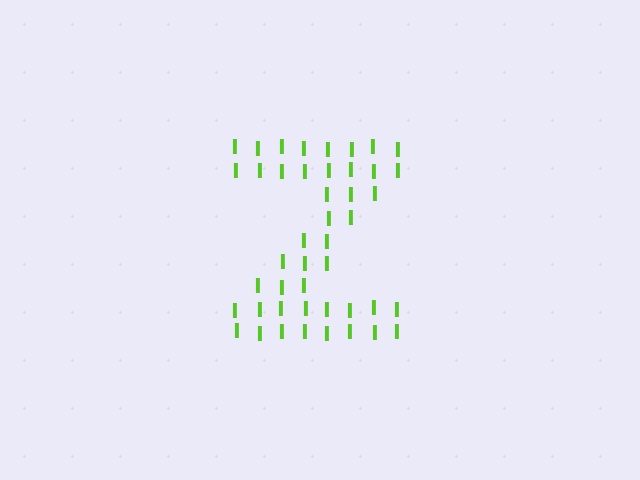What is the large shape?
The large shape is the letter Z.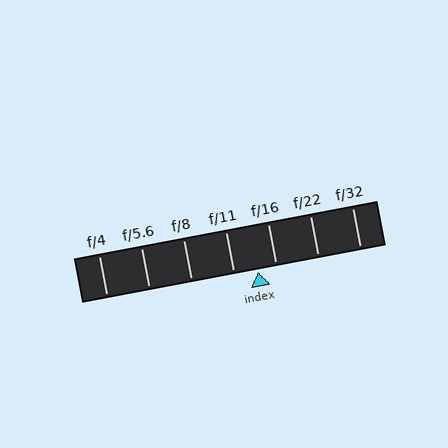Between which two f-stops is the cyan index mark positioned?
The index mark is between f/11 and f/16.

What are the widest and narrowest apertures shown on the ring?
The widest aperture shown is f/4 and the narrowest is f/32.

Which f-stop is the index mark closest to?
The index mark is closest to f/16.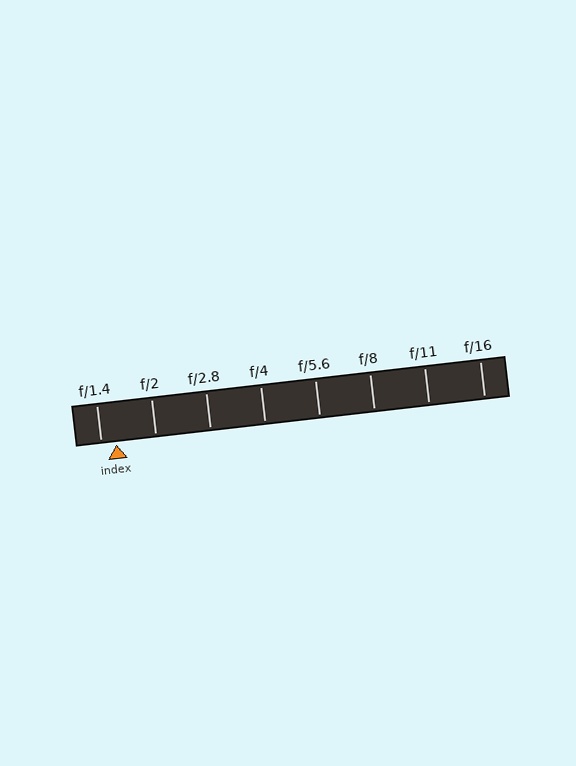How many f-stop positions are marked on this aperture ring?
There are 8 f-stop positions marked.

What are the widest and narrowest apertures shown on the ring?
The widest aperture shown is f/1.4 and the narrowest is f/16.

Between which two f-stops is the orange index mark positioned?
The index mark is between f/1.4 and f/2.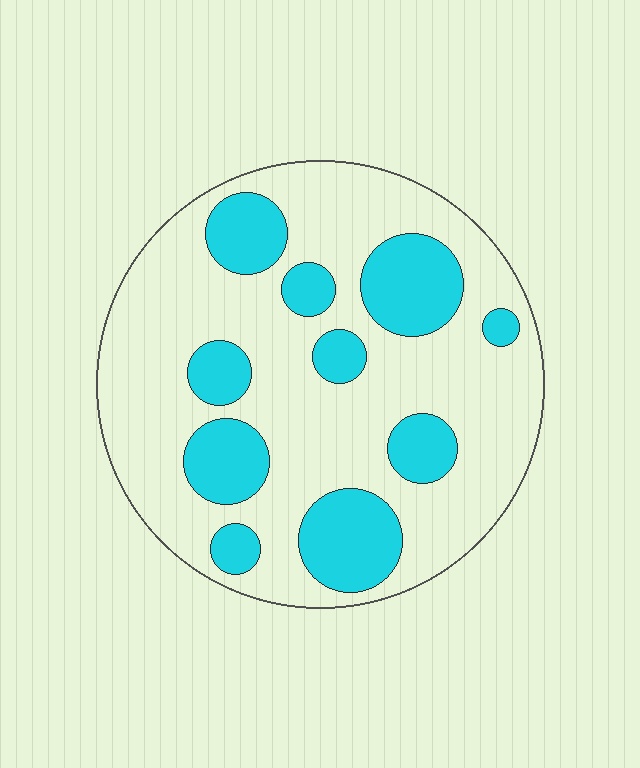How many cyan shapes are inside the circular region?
10.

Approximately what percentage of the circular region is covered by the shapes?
Approximately 30%.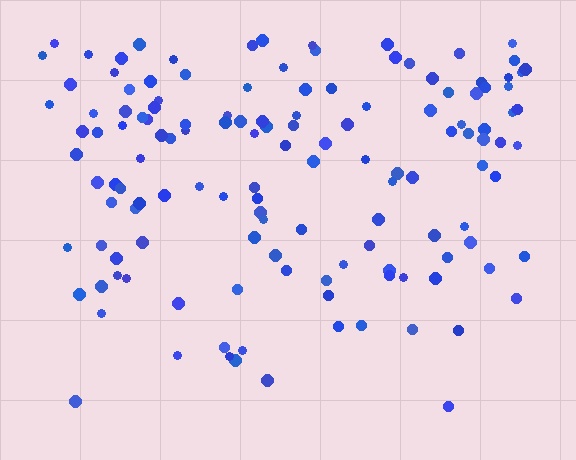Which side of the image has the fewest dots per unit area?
The bottom.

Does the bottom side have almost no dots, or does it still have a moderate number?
Still a moderate number, just noticeably fewer than the top.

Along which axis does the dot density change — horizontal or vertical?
Vertical.